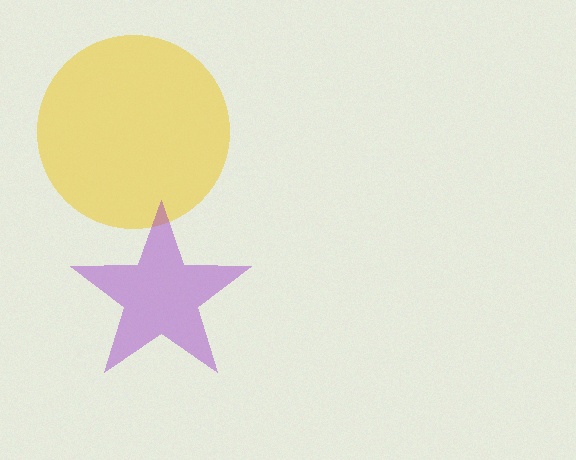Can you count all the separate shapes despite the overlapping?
Yes, there are 2 separate shapes.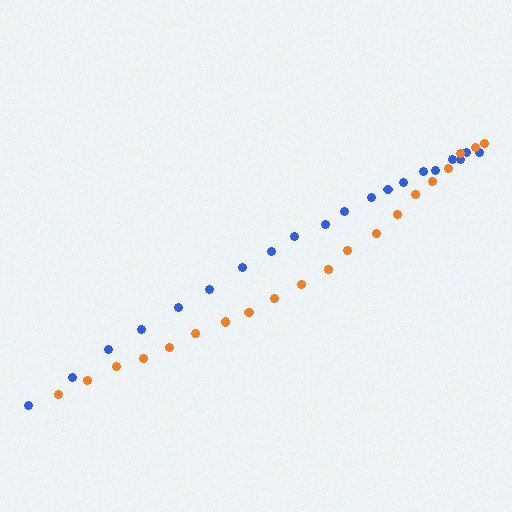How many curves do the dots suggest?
There are 2 distinct paths.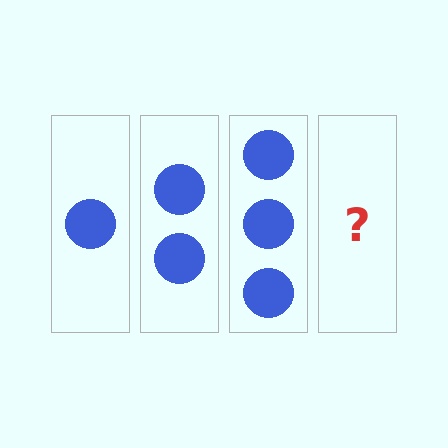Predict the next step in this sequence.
The next step is 4 circles.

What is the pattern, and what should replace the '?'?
The pattern is that each step adds one more circle. The '?' should be 4 circles.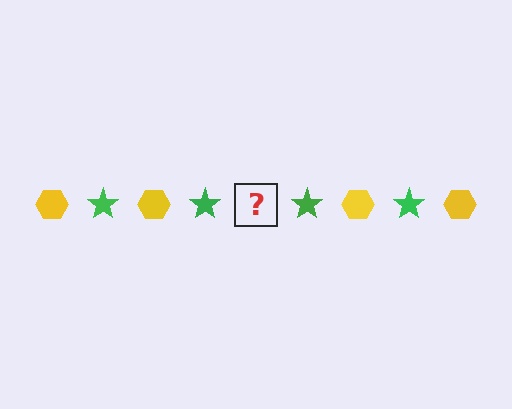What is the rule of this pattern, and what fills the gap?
The rule is that the pattern alternates between yellow hexagon and green star. The gap should be filled with a yellow hexagon.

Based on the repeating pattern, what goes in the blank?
The blank should be a yellow hexagon.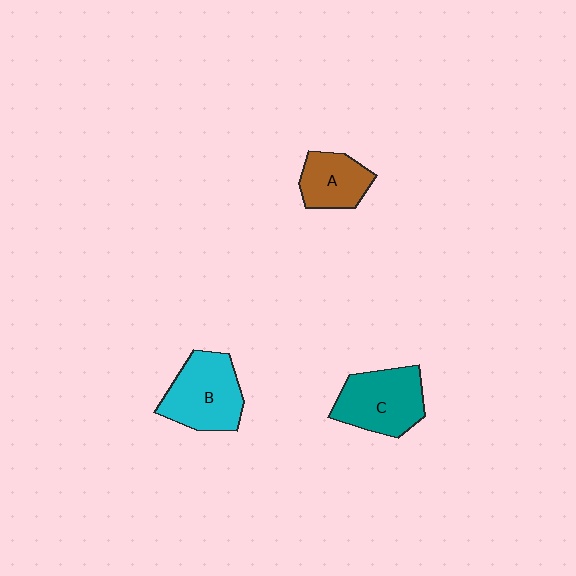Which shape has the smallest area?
Shape A (brown).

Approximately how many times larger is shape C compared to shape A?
Approximately 1.4 times.